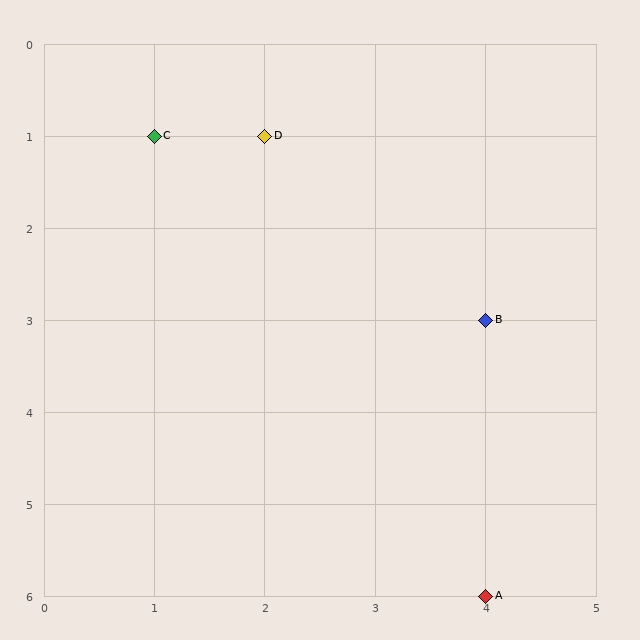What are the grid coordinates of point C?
Point C is at grid coordinates (1, 1).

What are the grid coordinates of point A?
Point A is at grid coordinates (4, 6).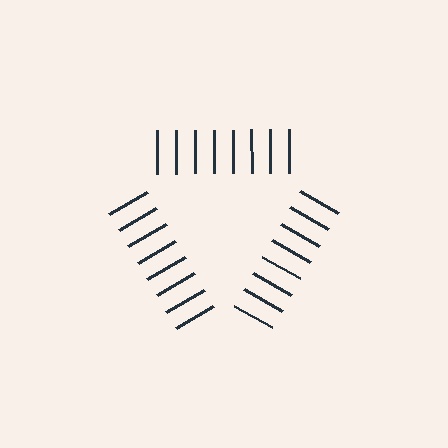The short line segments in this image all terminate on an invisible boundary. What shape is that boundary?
An illusory triangle — the line segments terminate on its edges but no continuous stroke is drawn.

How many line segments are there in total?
24 — 8 along each of the 3 edges.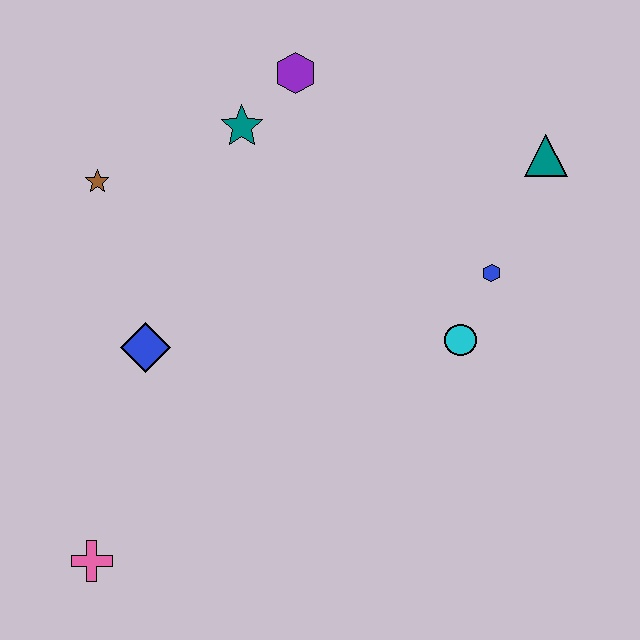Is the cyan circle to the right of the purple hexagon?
Yes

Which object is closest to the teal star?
The purple hexagon is closest to the teal star.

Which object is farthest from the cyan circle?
The pink cross is farthest from the cyan circle.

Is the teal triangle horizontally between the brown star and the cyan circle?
No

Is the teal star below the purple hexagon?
Yes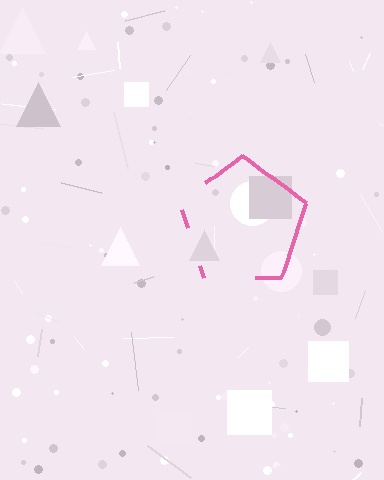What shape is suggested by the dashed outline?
The dashed outline suggests a pentagon.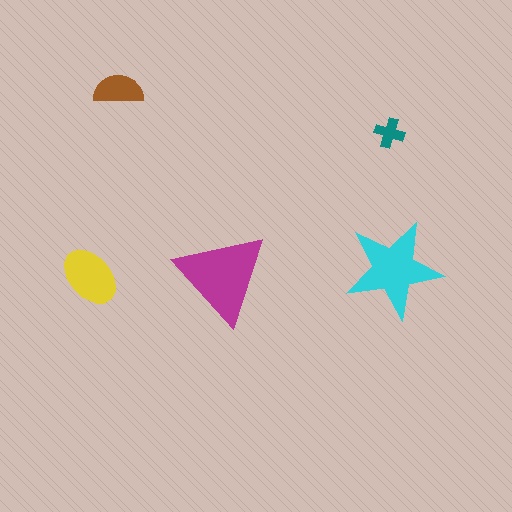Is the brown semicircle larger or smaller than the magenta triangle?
Smaller.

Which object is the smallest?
The teal cross.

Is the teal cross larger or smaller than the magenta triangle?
Smaller.